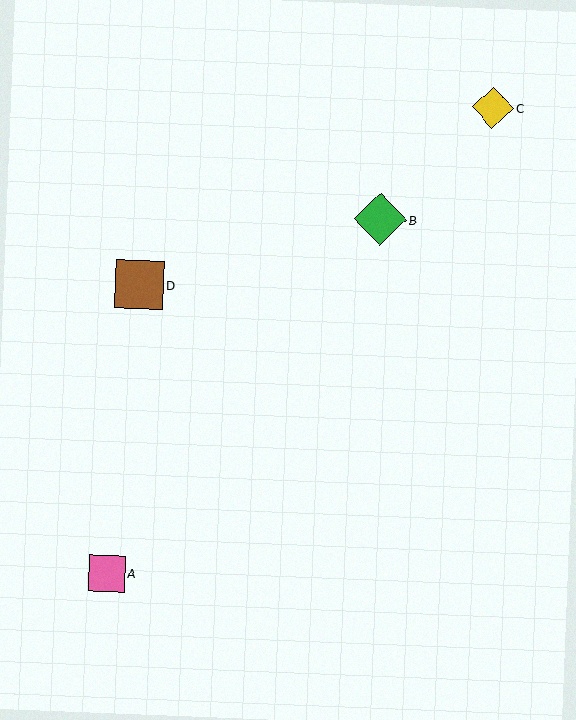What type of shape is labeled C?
Shape C is a yellow diamond.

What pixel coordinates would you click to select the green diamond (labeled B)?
Click at (380, 219) to select the green diamond B.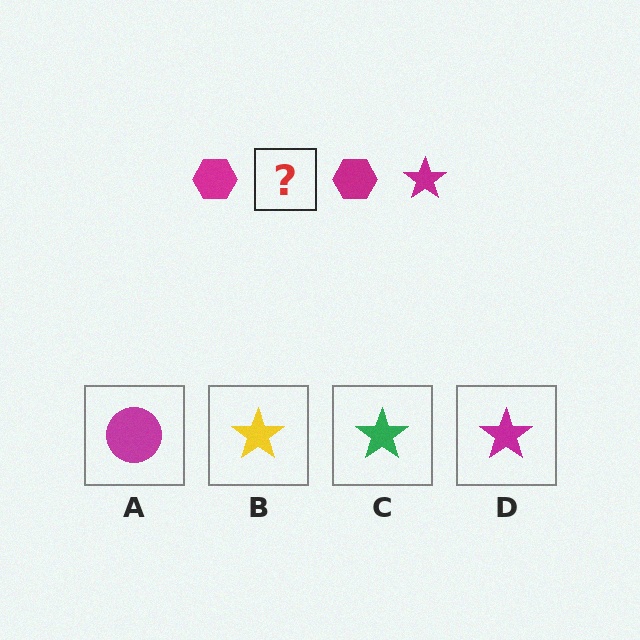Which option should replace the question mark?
Option D.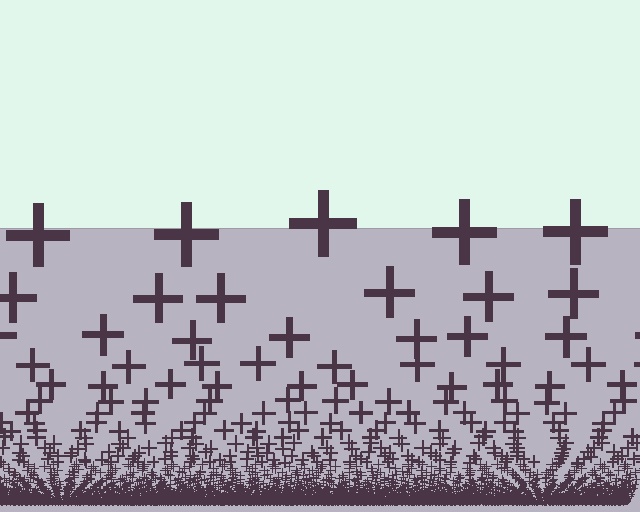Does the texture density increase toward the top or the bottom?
Density increases toward the bottom.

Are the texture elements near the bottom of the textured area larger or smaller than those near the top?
Smaller. The gradient is inverted — elements near the bottom are smaller and denser.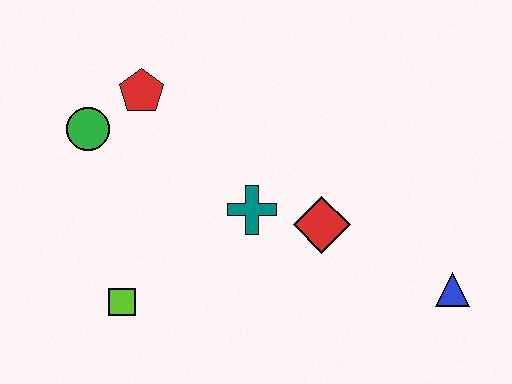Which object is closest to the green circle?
The red pentagon is closest to the green circle.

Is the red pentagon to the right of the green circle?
Yes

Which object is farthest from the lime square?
The blue triangle is farthest from the lime square.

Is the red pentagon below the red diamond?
No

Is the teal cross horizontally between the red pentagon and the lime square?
No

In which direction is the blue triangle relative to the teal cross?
The blue triangle is to the right of the teal cross.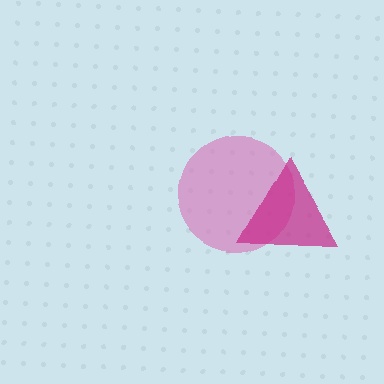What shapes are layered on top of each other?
The layered shapes are: a pink circle, a magenta triangle.